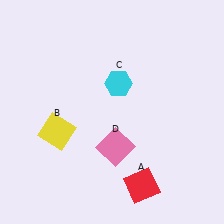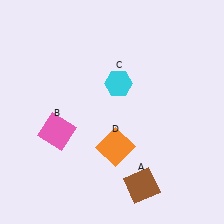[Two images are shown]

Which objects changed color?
A changed from red to brown. B changed from yellow to pink. D changed from pink to orange.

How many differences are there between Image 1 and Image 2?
There are 3 differences between the two images.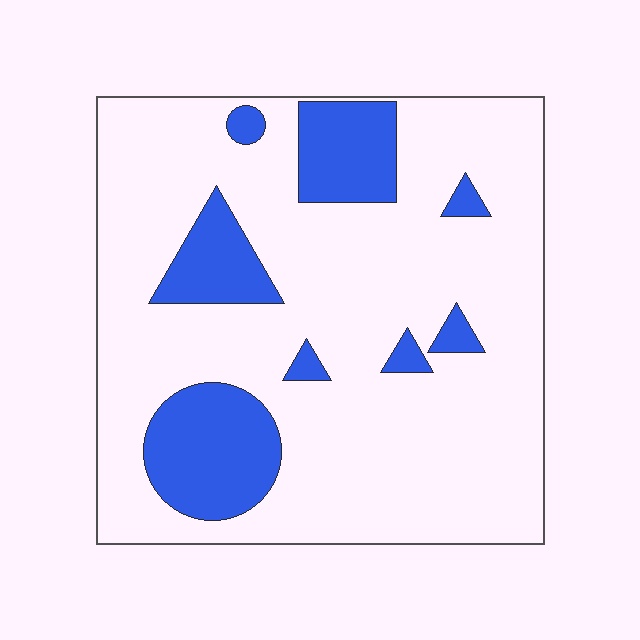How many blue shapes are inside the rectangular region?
8.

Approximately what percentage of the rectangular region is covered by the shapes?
Approximately 20%.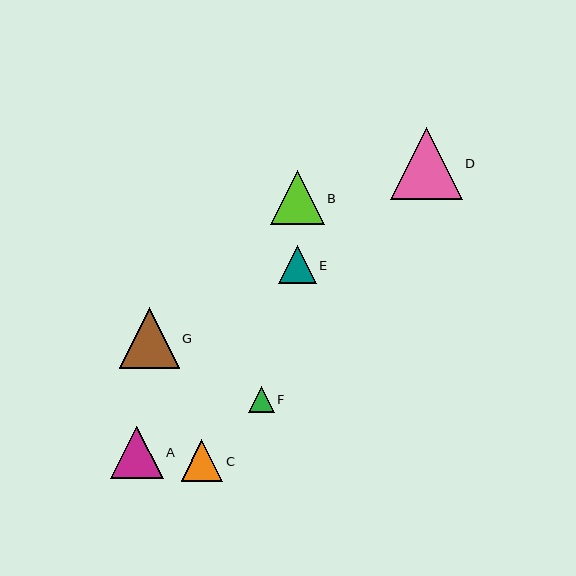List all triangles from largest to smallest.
From largest to smallest: D, G, B, A, C, E, F.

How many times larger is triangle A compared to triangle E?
Triangle A is approximately 1.4 times the size of triangle E.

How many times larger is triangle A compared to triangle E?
Triangle A is approximately 1.4 times the size of triangle E.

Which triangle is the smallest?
Triangle F is the smallest with a size of approximately 25 pixels.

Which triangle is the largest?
Triangle D is the largest with a size of approximately 72 pixels.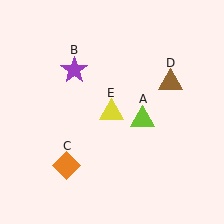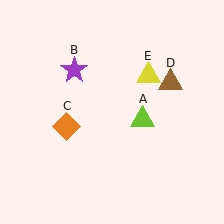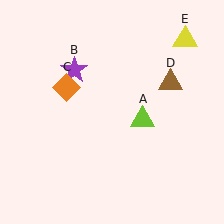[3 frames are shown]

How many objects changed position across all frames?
2 objects changed position: orange diamond (object C), yellow triangle (object E).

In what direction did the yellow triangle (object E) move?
The yellow triangle (object E) moved up and to the right.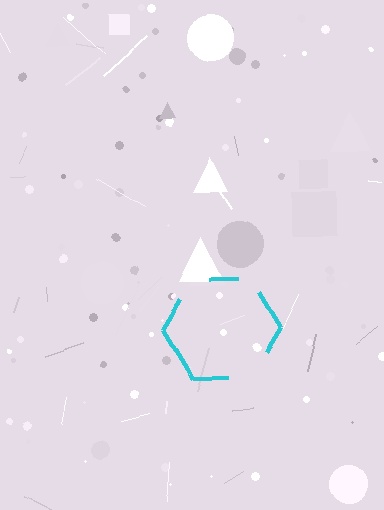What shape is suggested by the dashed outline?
The dashed outline suggests a hexagon.